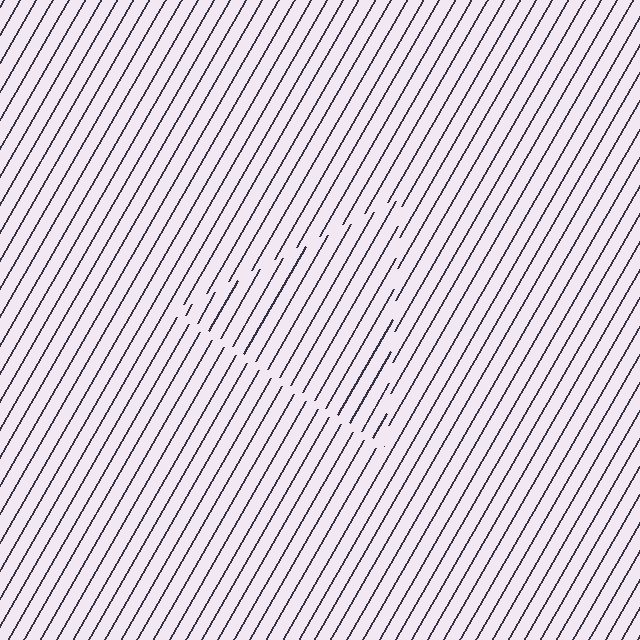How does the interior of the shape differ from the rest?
The interior of the shape contains the same grating, shifted by half a period — the contour is defined by the phase discontinuity where line-ends from the inner and outer gratings abut.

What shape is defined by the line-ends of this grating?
An illusory triangle. The interior of the shape contains the same grating, shifted by half a period — the contour is defined by the phase discontinuity where line-ends from the inner and outer gratings abut.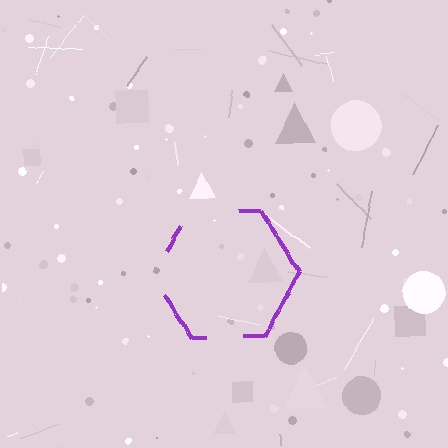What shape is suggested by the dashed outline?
The dashed outline suggests a hexagon.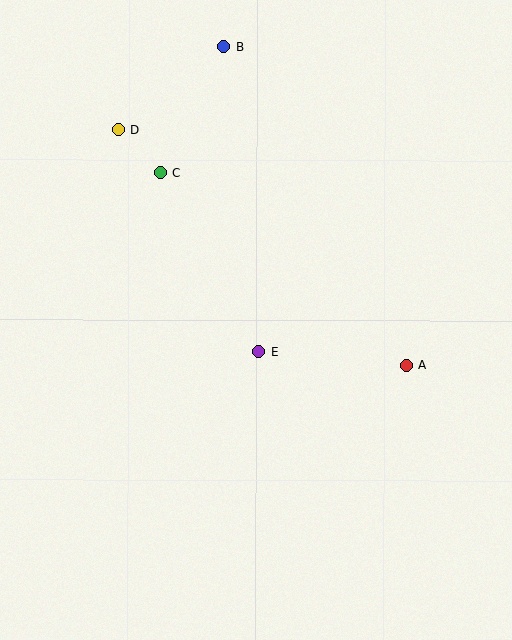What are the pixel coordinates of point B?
Point B is at (223, 46).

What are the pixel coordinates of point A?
Point A is at (406, 366).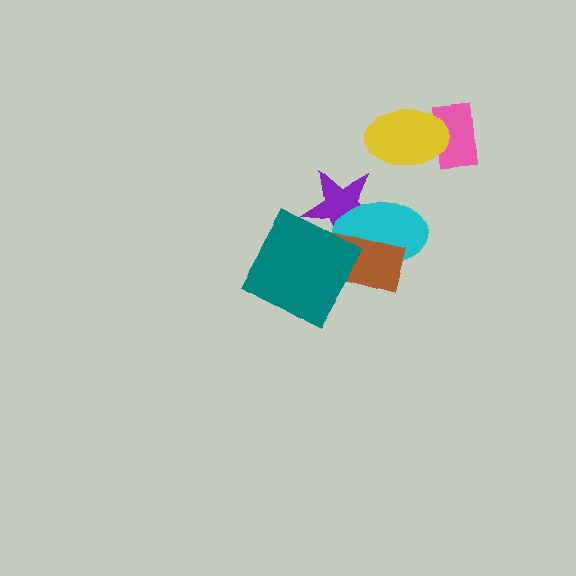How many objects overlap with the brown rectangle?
3 objects overlap with the brown rectangle.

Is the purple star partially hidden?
Yes, it is partially covered by another shape.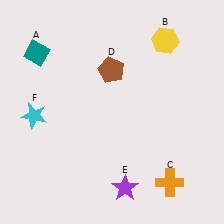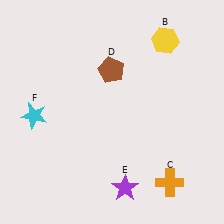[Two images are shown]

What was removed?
The teal diamond (A) was removed in Image 2.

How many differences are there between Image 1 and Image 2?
There is 1 difference between the two images.